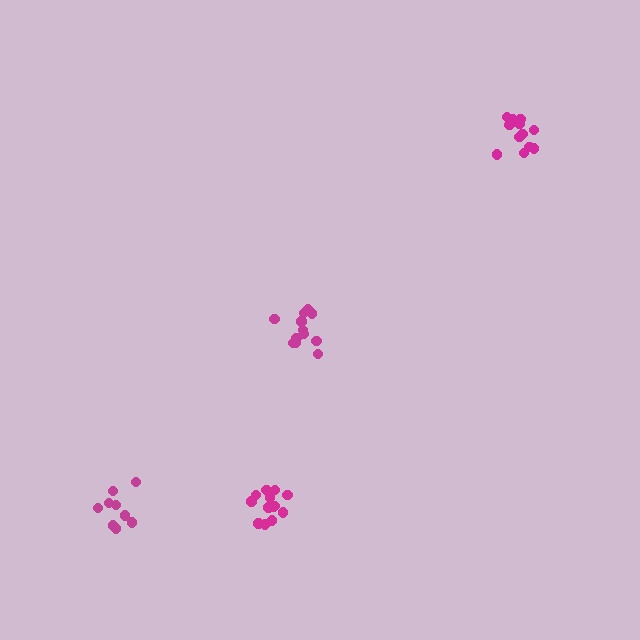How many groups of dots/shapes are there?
There are 4 groups.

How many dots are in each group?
Group 1: 9 dots, Group 2: 14 dots, Group 3: 13 dots, Group 4: 14 dots (50 total).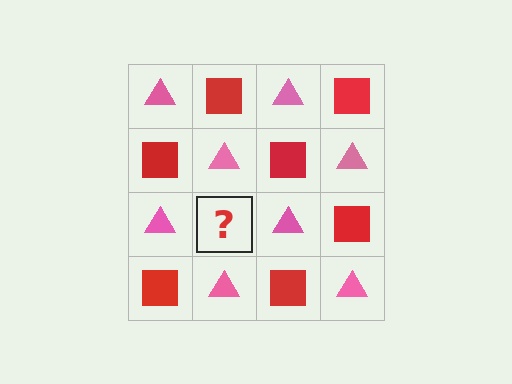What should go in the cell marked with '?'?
The missing cell should contain a red square.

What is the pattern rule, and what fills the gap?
The rule is that it alternates pink triangle and red square in a checkerboard pattern. The gap should be filled with a red square.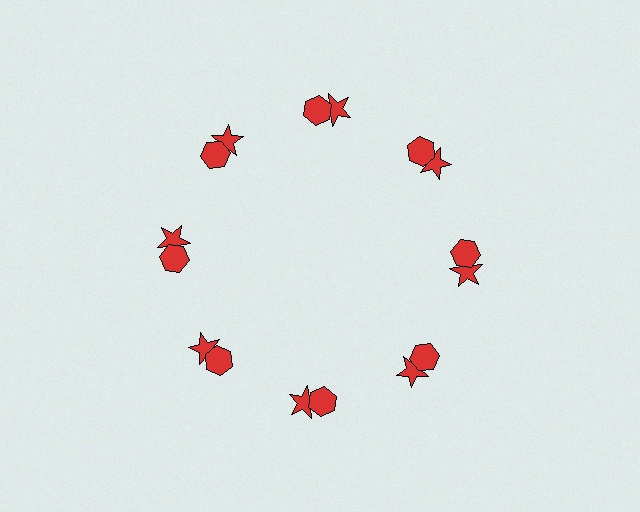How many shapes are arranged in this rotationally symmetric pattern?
There are 16 shapes, arranged in 8 groups of 2.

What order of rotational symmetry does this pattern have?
This pattern has 8-fold rotational symmetry.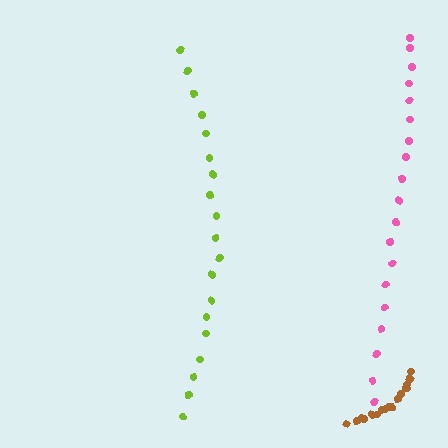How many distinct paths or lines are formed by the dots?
There are 3 distinct paths.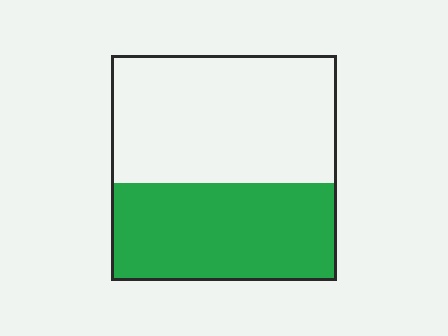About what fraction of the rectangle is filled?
About two fifths (2/5).